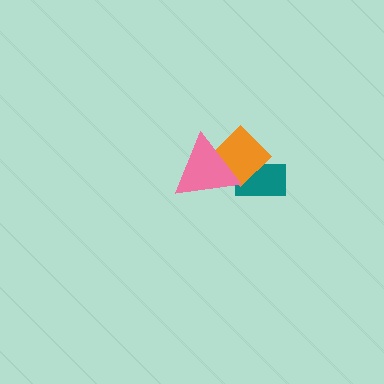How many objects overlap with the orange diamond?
2 objects overlap with the orange diamond.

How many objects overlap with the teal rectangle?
2 objects overlap with the teal rectangle.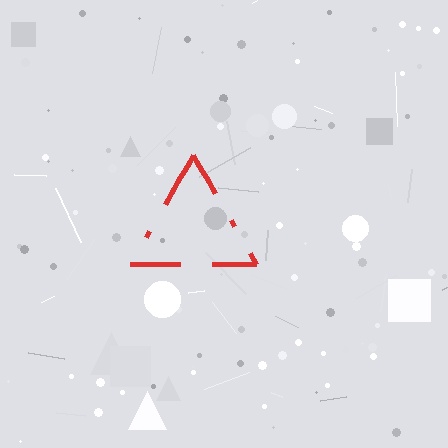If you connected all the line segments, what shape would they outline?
They would outline a triangle.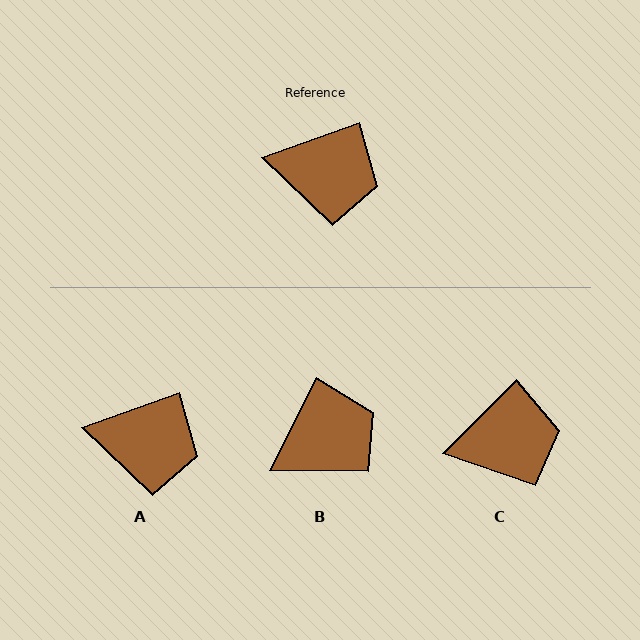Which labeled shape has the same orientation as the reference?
A.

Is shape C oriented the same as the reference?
No, it is off by about 25 degrees.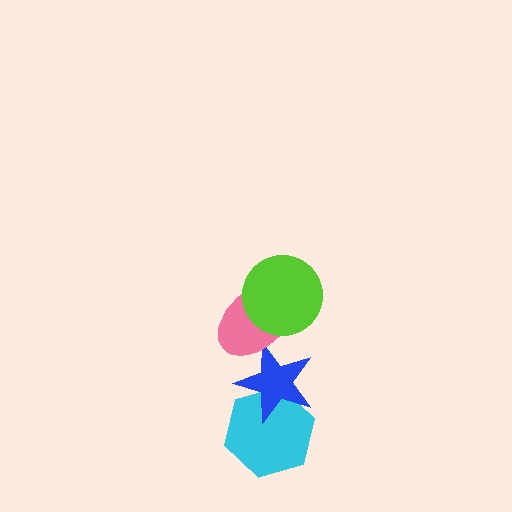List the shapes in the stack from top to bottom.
From top to bottom: the lime circle, the pink ellipse, the blue star, the cyan hexagon.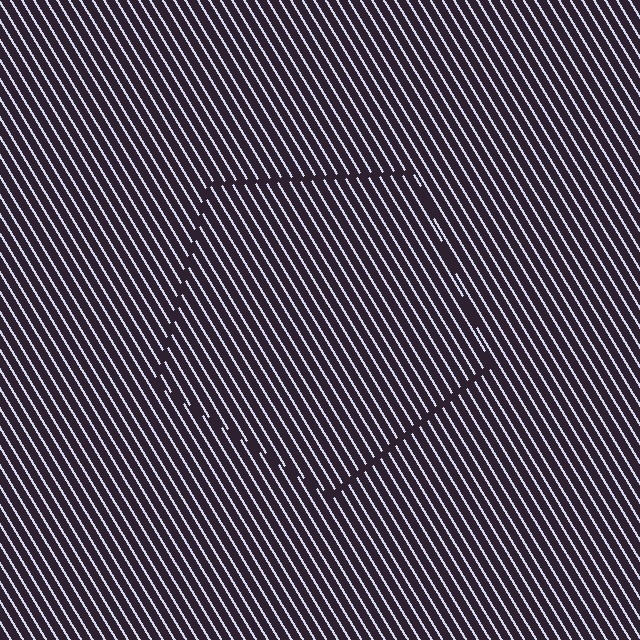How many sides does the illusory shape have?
5 sides — the line-ends trace a pentagon.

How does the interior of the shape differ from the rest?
The interior of the shape contains the same grating, shifted by half a period — the contour is defined by the phase discontinuity where line-ends from the inner and outer gratings abut.